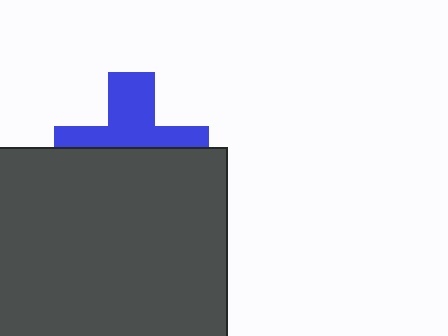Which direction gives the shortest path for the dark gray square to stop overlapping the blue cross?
Moving down gives the shortest separation.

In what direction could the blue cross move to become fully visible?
The blue cross could move up. That would shift it out from behind the dark gray square entirely.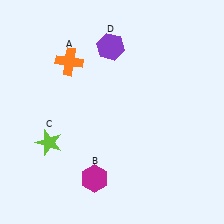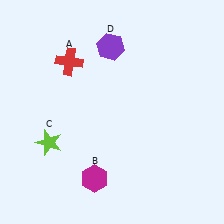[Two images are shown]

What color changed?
The cross (A) changed from orange in Image 1 to red in Image 2.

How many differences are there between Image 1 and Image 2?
There is 1 difference between the two images.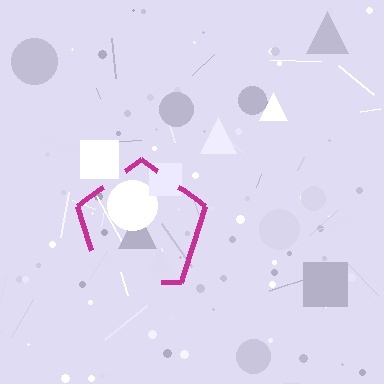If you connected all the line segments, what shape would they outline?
They would outline a pentagon.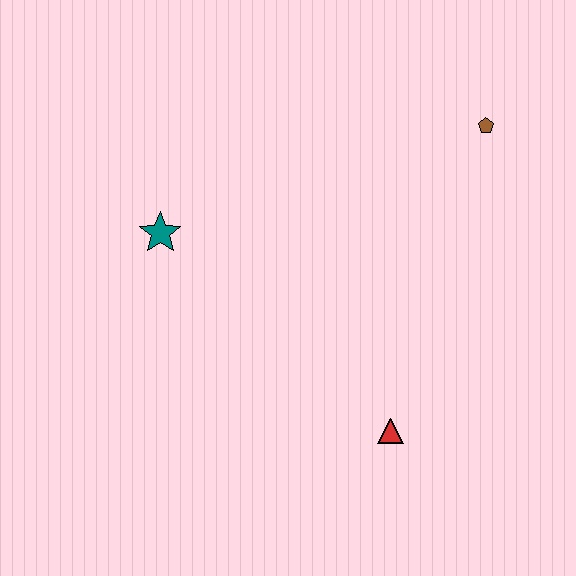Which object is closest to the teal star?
The red triangle is closest to the teal star.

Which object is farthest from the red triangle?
The brown pentagon is farthest from the red triangle.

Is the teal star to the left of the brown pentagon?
Yes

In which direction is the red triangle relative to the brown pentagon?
The red triangle is below the brown pentagon.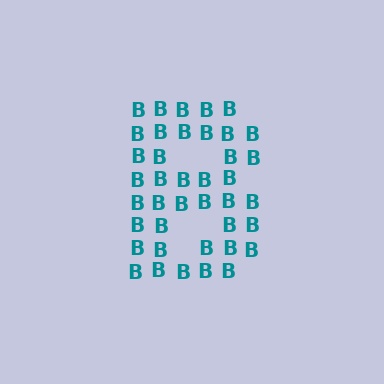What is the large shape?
The large shape is the letter B.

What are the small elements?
The small elements are letter B's.